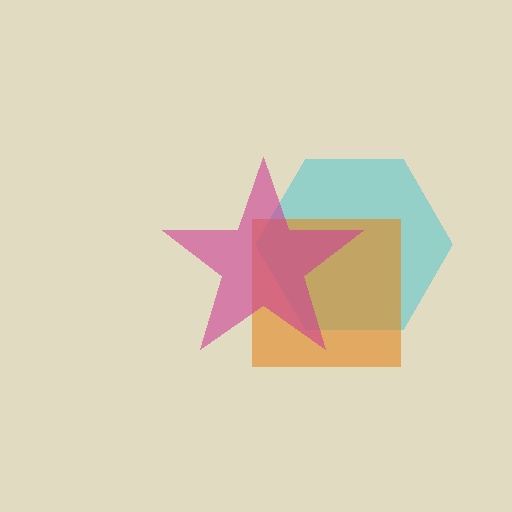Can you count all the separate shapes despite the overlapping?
Yes, there are 3 separate shapes.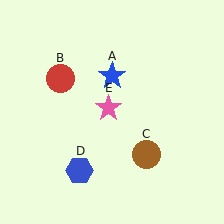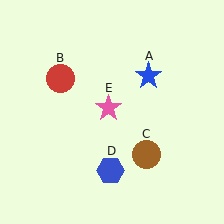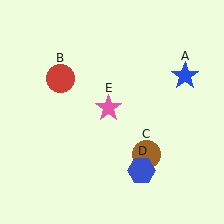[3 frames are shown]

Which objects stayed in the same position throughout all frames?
Red circle (object B) and brown circle (object C) and pink star (object E) remained stationary.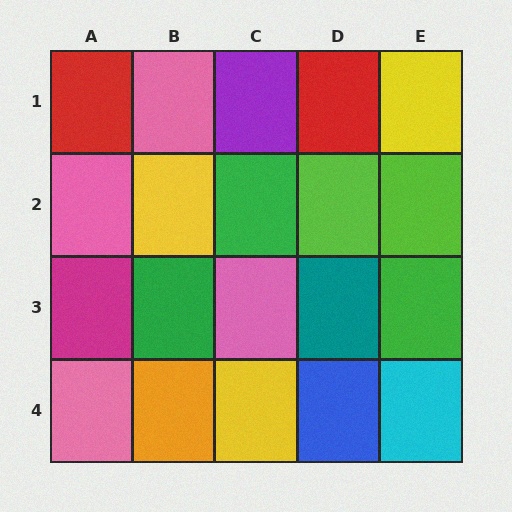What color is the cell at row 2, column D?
Lime.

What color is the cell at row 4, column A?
Pink.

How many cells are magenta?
1 cell is magenta.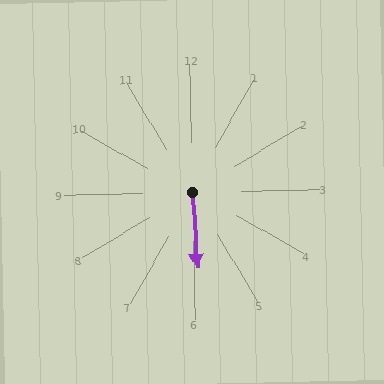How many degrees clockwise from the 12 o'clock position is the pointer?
Approximately 178 degrees.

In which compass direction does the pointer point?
South.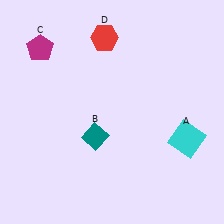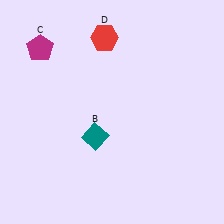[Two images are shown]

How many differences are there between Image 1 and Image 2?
There is 1 difference between the two images.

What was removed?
The cyan square (A) was removed in Image 2.